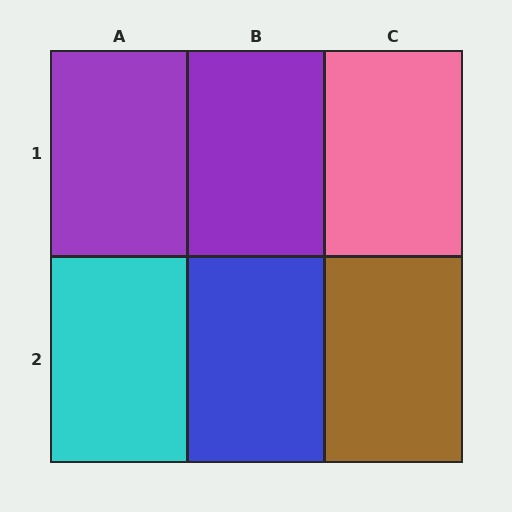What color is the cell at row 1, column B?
Purple.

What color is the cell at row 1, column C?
Pink.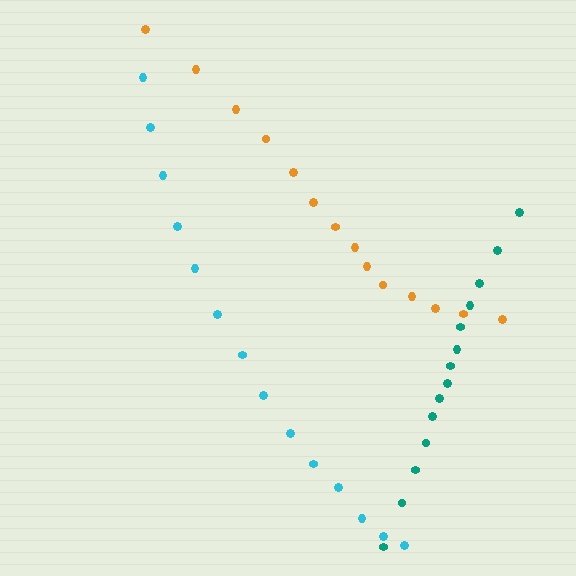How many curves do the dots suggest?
There are 3 distinct paths.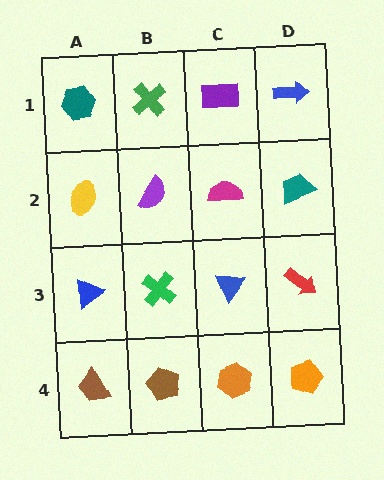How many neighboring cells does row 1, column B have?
3.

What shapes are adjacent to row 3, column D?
A teal trapezoid (row 2, column D), an orange pentagon (row 4, column D), a blue triangle (row 3, column C).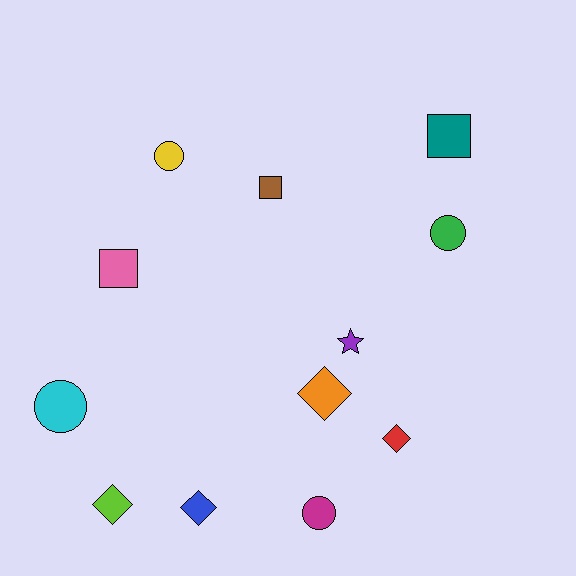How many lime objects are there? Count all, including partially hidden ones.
There is 1 lime object.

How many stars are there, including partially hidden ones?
There is 1 star.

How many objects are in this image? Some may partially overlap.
There are 12 objects.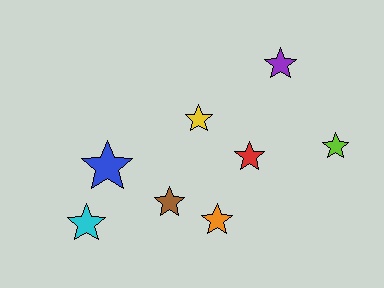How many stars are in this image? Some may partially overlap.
There are 8 stars.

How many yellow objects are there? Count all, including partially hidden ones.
There is 1 yellow object.